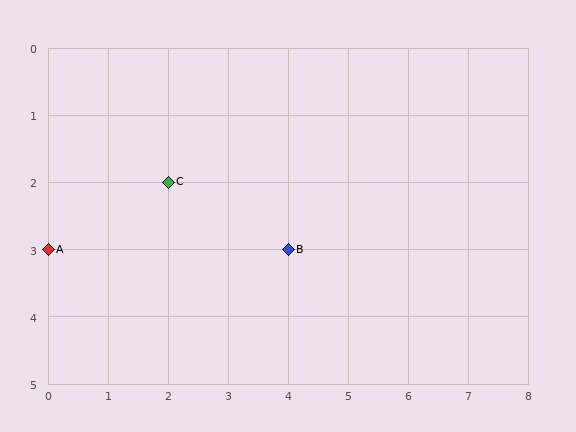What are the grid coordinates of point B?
Point B is at grid coordinates (4, 3).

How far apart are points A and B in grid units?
Points A and B are 4 columns apart.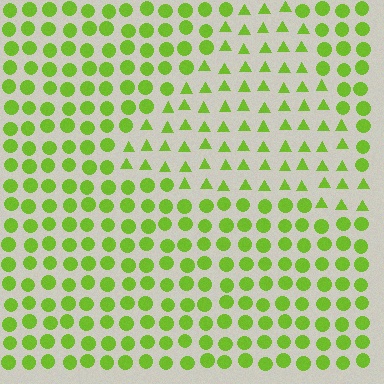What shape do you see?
I see a triangle.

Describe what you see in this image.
The image is filled with small lime elements arranged in a uniform grid. A triangle-shaped region contains triangles, while the surrounding area contains circles. The boundary is defined purely by the change in element shape.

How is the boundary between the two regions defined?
The boundary is defined by a change in element shape: triangles inside vs. circles outside. All elements share the same color and spacing.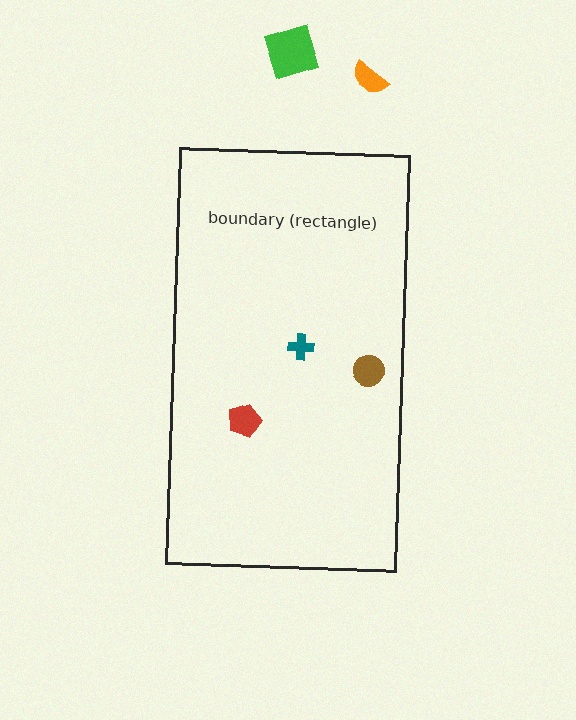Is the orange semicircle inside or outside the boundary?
Outside.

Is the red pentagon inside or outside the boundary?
Inside.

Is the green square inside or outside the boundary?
Outside.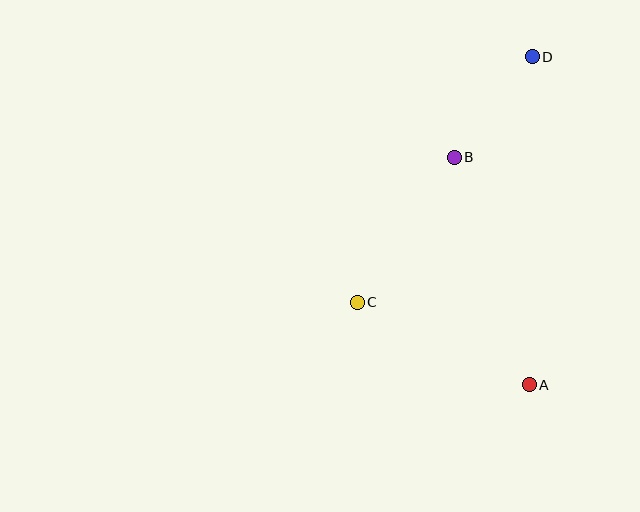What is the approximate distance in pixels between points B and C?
The distance between B and C is approximately 174 pixels.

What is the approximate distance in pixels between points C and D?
The distance between C and D is approximately 302 pixels.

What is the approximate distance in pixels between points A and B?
The distance between A and B is approximately 239 pixels.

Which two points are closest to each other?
Points B and D are closest to each other.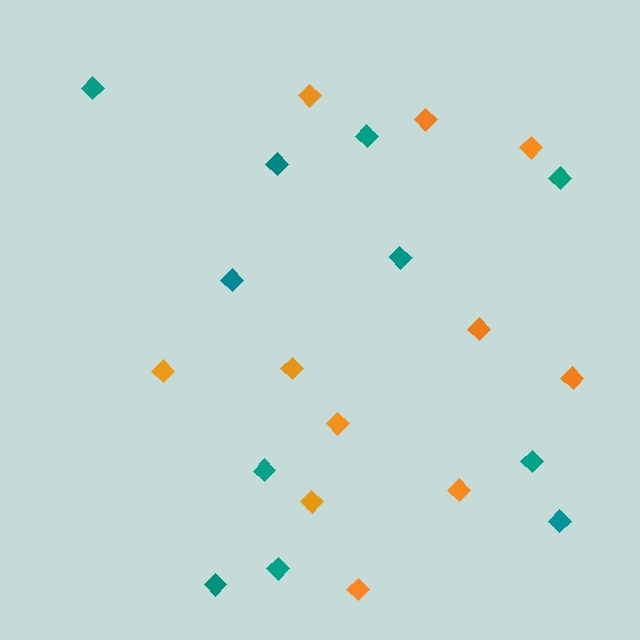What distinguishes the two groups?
There are 2 groups: one group of teal diamonds (11) and one group of orange diamonds (11).